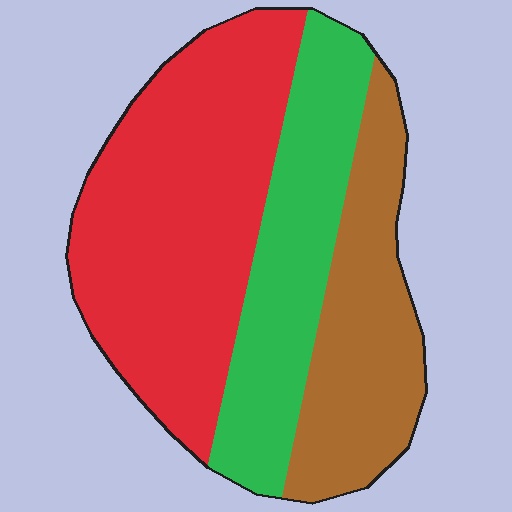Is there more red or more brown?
Red.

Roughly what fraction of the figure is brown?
Brown takes up between a quarter and a half of the figure.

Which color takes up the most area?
Red, at roughly 45%.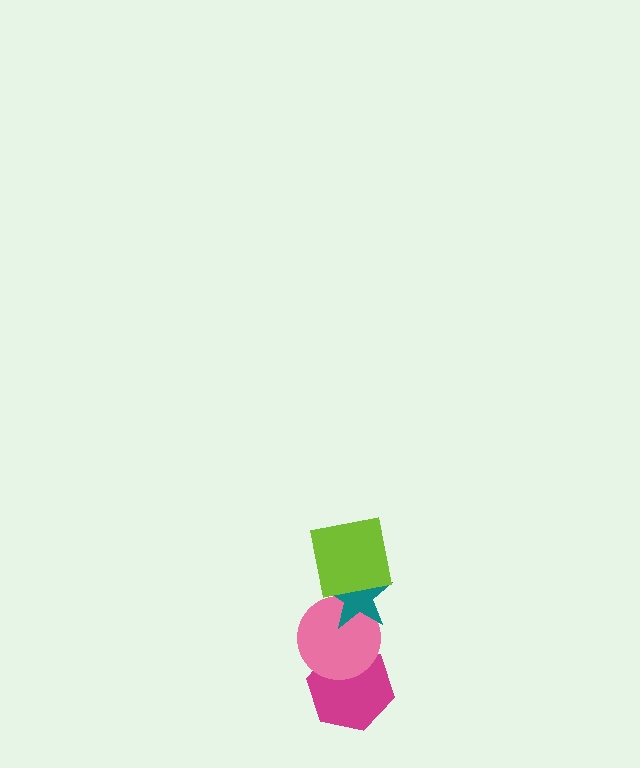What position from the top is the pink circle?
The pink circle is 3rd from the top.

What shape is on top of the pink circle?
The teal star is on top of the pink circle.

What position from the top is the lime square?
The lime square is 1st from the top.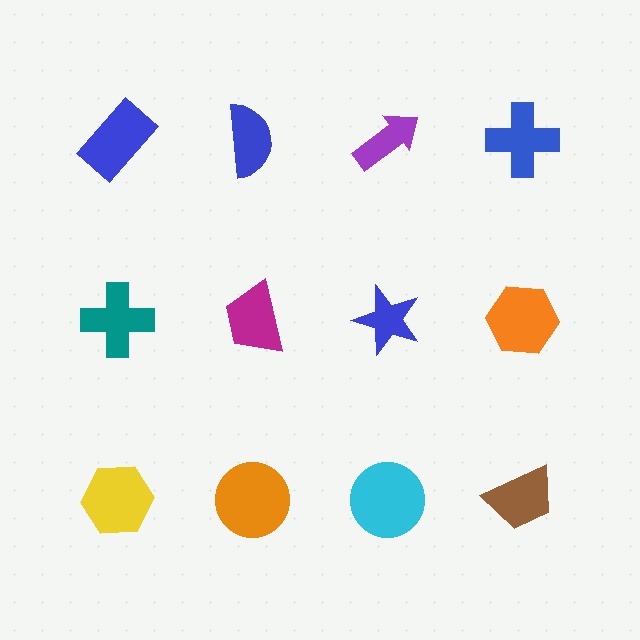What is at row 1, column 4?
A blue cross.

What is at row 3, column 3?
A cyan circle.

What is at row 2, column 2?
A magenta trapezoid.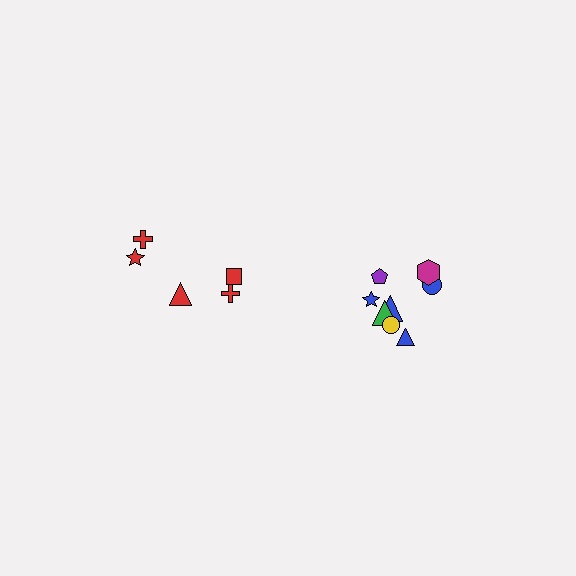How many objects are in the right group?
There are 8 objects.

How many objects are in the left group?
There are 5 objects.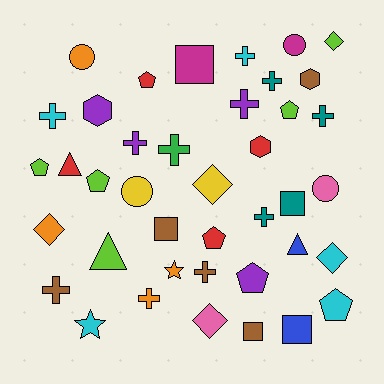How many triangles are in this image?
There are 3 triangles.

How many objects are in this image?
There are 40 objects.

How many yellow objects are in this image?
There are 2 yellow objects.